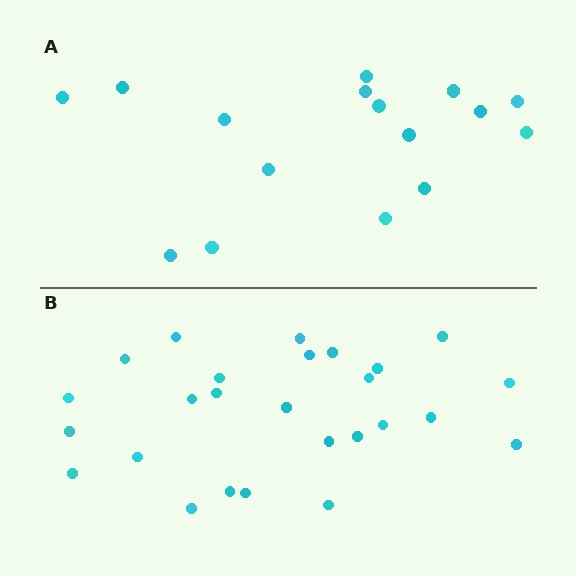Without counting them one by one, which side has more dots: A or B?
Region B (the bottom region) has more dots.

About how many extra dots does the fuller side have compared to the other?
Region B has roughly 10 or so more dots than region A.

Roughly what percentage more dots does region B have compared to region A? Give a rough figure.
About 60% more.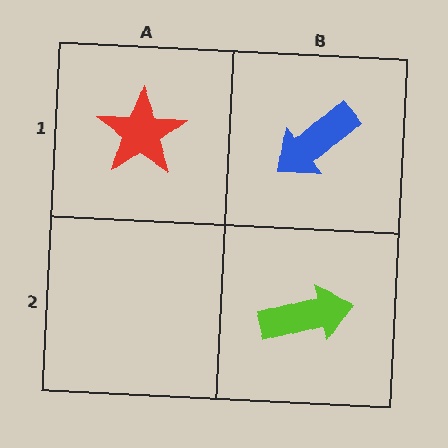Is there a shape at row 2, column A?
No, that cell is empty.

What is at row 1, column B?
A blue arrow.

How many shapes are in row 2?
1 shape.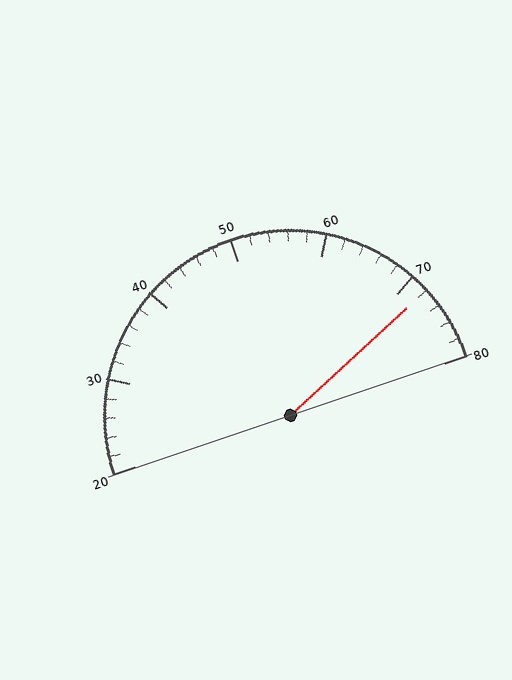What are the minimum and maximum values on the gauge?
The gauge ranges from 20 to 80.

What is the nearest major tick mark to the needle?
The nearest major tick mark is 70.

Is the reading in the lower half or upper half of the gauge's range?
The reading is in the upper half of the range (20 to 80).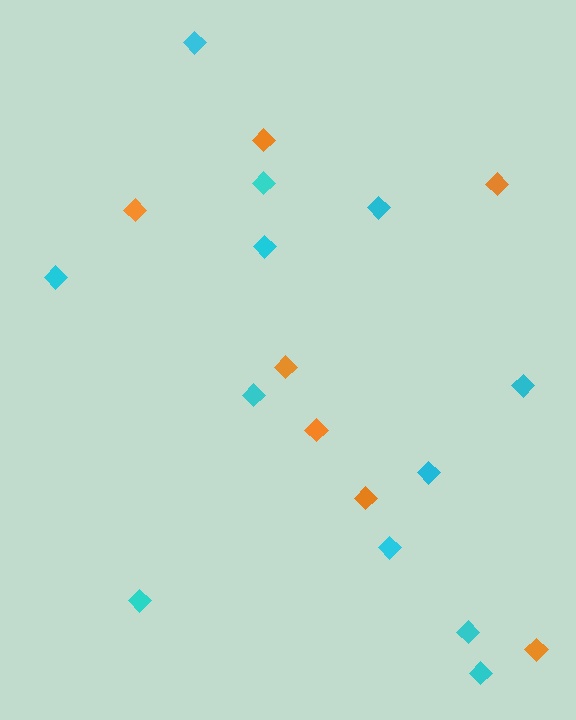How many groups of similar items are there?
There are 2 groups: one group of orange diamonds (7) and one group of cyan diamonds (12).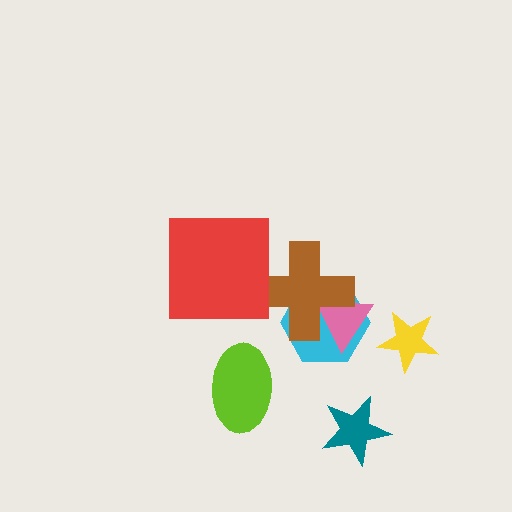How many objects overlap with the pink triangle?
2 objects overlap with the pink triangle.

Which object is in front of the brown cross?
The red square is in front of the brown cross.